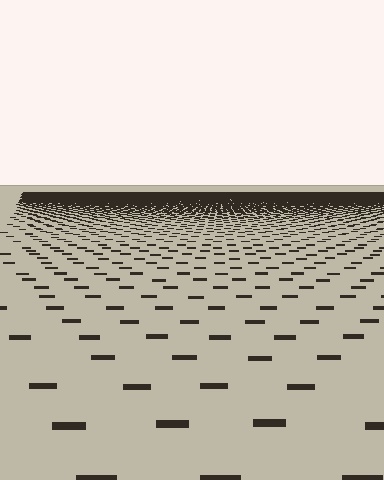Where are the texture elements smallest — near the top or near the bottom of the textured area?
Near the top.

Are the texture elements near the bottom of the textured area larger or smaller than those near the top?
Larger. Near the bottom, elements are closer to the viewer and appear at a bigger on-screen size.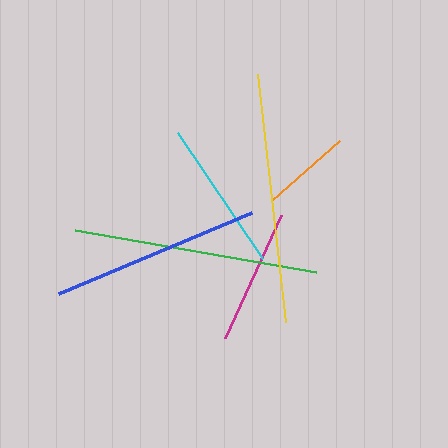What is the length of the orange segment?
The orange segment is approximately 90 pixels long.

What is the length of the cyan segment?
The cyan segment is approximately 152 pixels long.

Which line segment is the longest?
The yellow line is the longest at approximately 250 pixels.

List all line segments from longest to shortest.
From longest to shortest: yellow, green, blue, cyan, magenta, orange.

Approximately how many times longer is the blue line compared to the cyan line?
The blue line is approximately 1.4 times the length of the cyan line.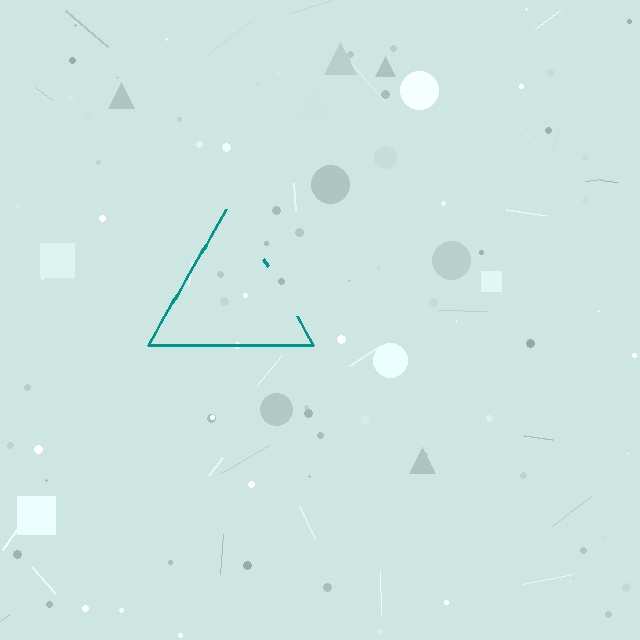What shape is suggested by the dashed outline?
The dashed outline suggests a triangle.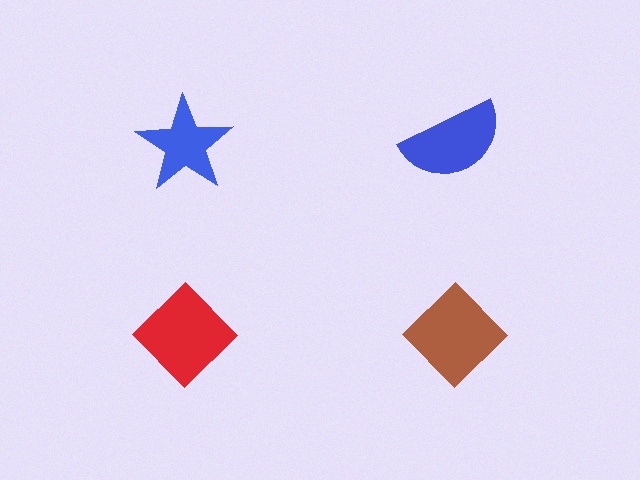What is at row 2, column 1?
A red diamond.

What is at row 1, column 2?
A blue semicircle.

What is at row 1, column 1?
A blue star.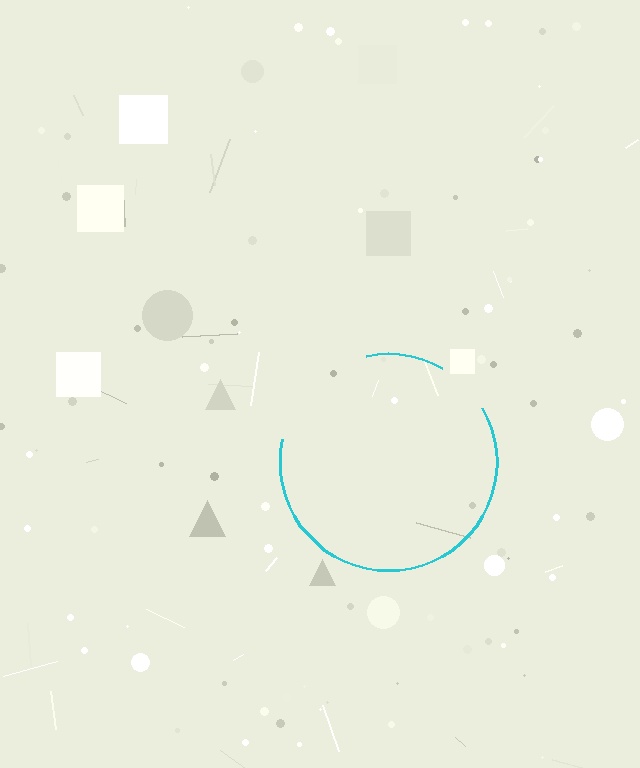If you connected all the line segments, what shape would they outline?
They would outline a circle.